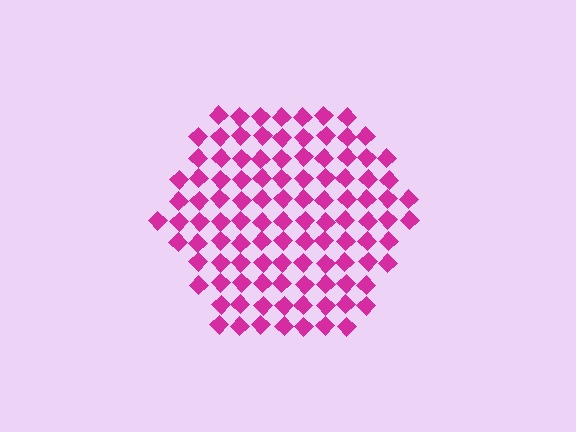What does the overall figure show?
The overall figure shows a hexagon.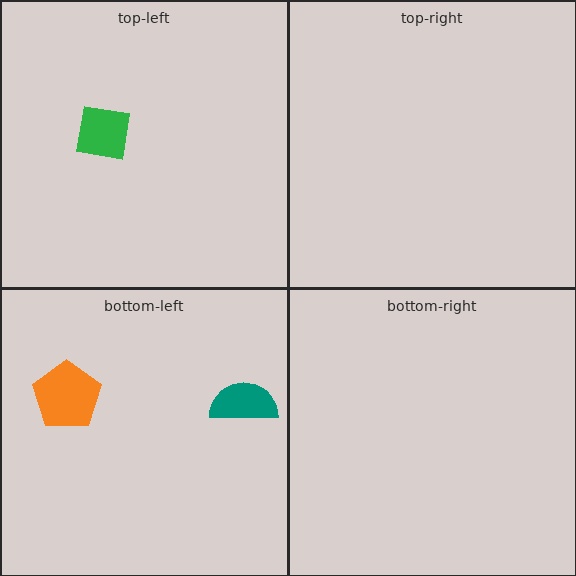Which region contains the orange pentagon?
The bottom-left region.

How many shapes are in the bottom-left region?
2.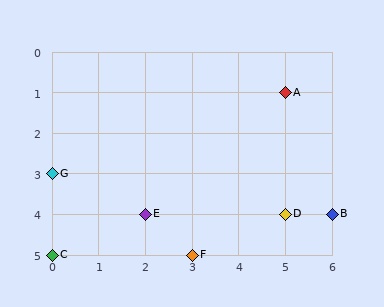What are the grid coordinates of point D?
Point D is at grid coordinates (5, 4).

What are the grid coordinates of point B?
Point B is at grid coordinates (6, 4).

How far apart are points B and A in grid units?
Points B and A are 1 column and 3 rows apart (about 3.2 grid units diagonally).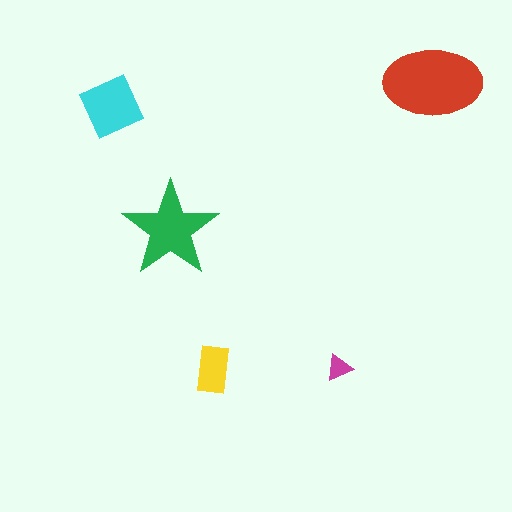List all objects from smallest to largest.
The magenta triangle, the yellow rectangle, the cyan square, the green star, the red ellipse.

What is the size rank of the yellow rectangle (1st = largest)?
4th.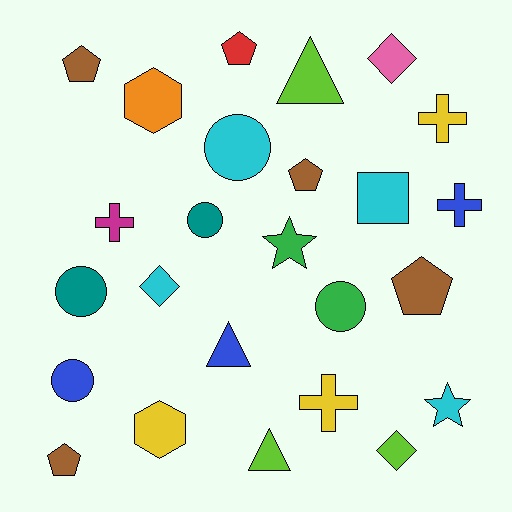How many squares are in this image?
There is 1 square.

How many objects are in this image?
There are 25 objects.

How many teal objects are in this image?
There are 2 teal objects.